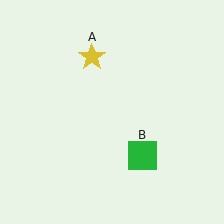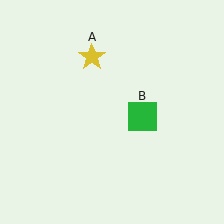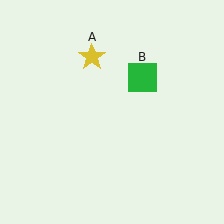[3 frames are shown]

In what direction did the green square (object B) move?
The green square (object B) moved up.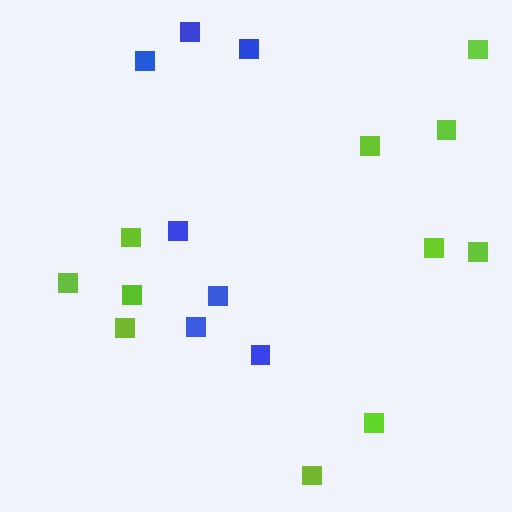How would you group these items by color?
There are 2 groups: one group of blue squares (7) and one group of lime squares (11).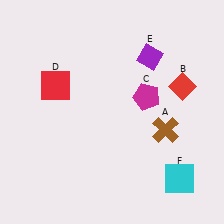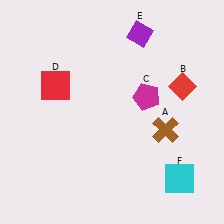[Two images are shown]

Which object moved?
The purple diamond (E) moved up.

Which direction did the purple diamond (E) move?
The purple diamond (E) moved up.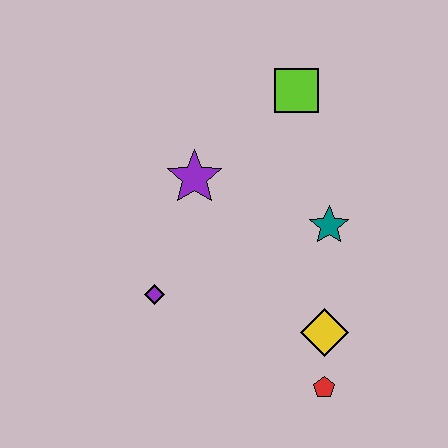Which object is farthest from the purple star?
The red pentagon is farthest from the purple star.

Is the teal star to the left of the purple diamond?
No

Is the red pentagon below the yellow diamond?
Yes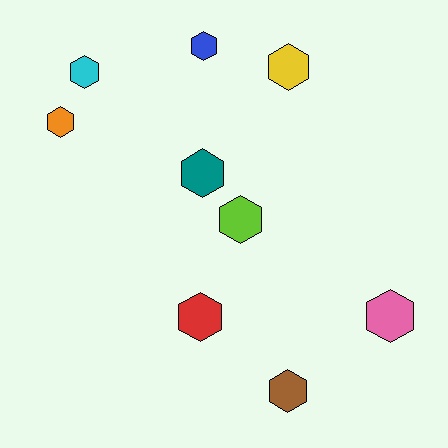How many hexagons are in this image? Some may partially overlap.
There are 9 hexagons.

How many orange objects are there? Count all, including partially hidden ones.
There is 1 orange object.